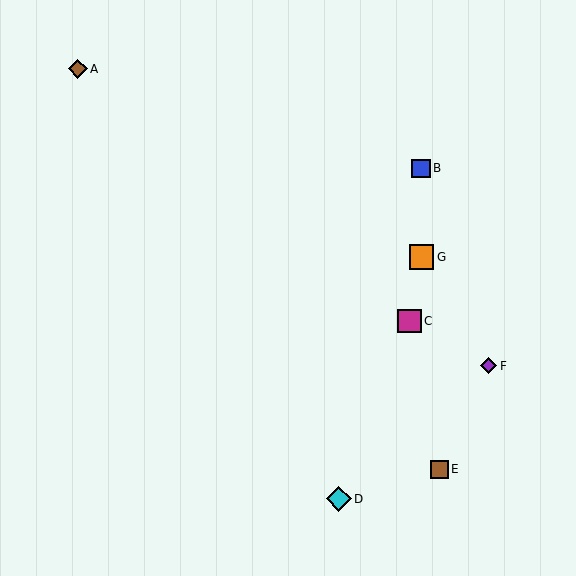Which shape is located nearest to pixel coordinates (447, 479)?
The brown square (labeled E) at (439, 469) is nearest to that location.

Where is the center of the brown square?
The center of the brown square is at (439, 469).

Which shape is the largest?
The cyan diamond (labeled D) is the largest.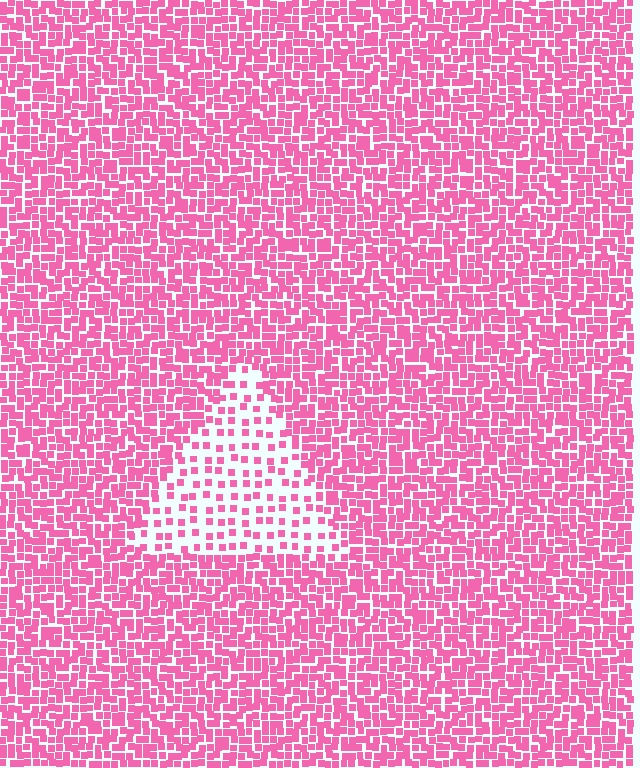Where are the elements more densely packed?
The elements are more densely packed outside the triangle boundary.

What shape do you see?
I see a triangle.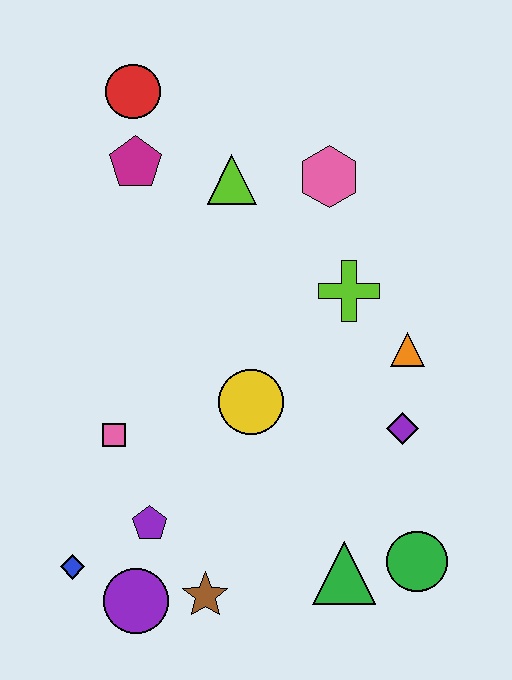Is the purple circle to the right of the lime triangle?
No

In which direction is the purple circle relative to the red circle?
The purple circle is below the red circle.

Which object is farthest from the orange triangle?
The blue diamond is farthest from the orange triangle.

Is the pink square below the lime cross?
Yes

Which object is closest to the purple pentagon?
The purple circle is closest to the purple pentagon.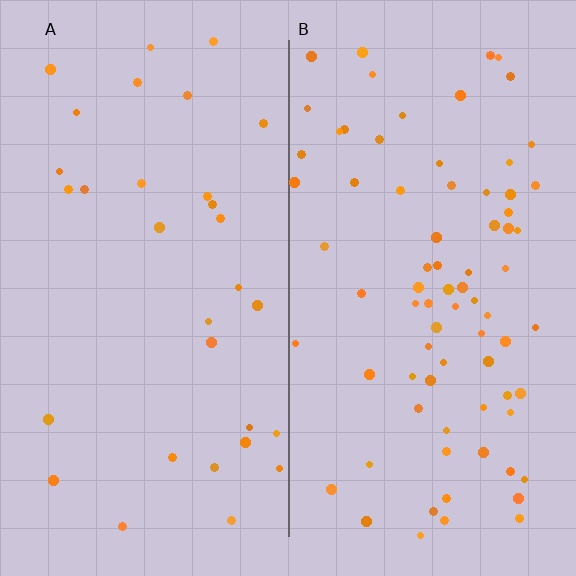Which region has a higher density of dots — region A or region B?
B (the right).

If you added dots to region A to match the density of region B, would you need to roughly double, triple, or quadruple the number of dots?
Approximately double.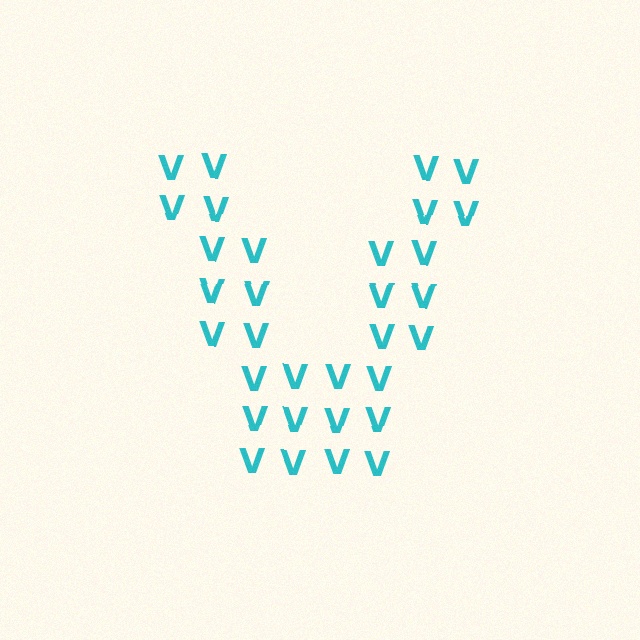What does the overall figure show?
The overall figure shows the letter V.